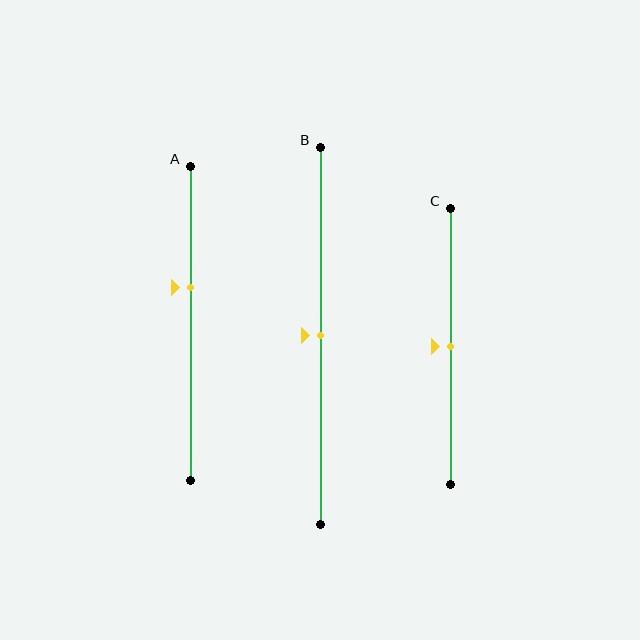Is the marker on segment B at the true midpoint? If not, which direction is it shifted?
Yes, the marker on segment B is at the true midpoint.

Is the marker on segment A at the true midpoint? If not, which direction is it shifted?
No, the marker on segment A is shifted upward by about 12% of the segment length.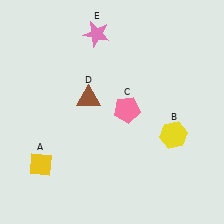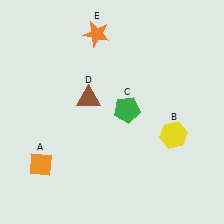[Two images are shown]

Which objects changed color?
A changed from yellow to orange. C changed from pink to green. E changed from pink to orange.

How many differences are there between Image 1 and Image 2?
There are 3 differences between the two images.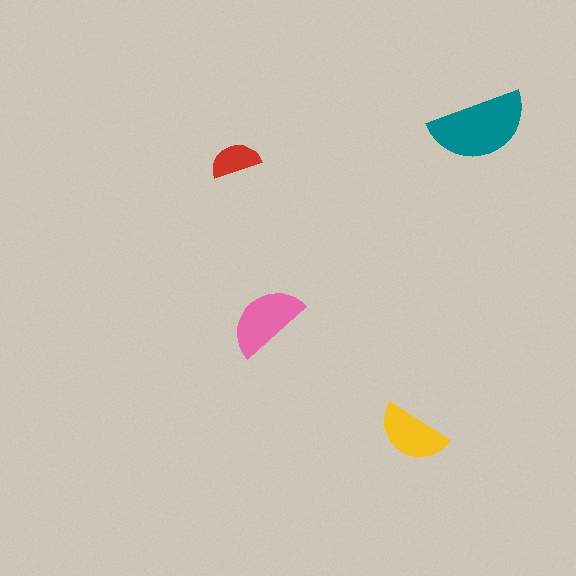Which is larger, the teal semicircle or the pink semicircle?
The teal one.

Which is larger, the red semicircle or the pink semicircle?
The pink one.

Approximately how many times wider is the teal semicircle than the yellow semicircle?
About 1.5 times wider.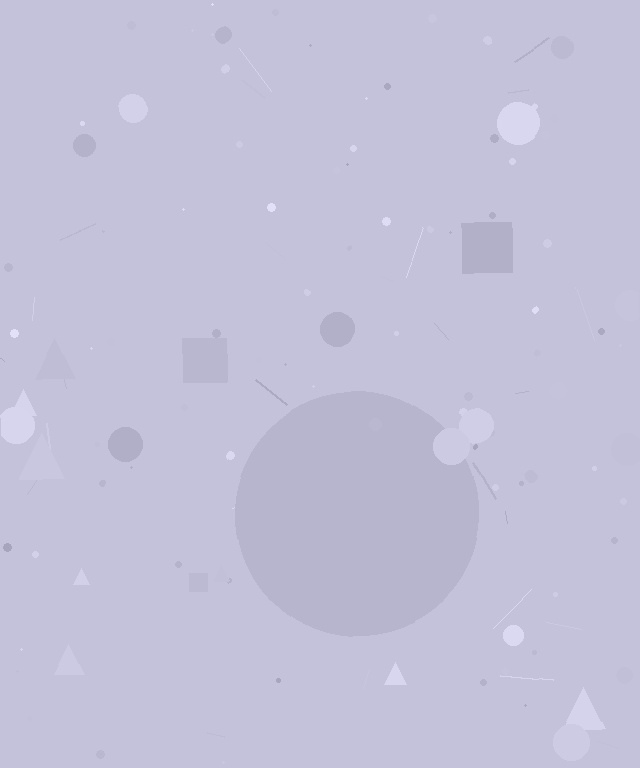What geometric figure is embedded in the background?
A circle is embedded in the background.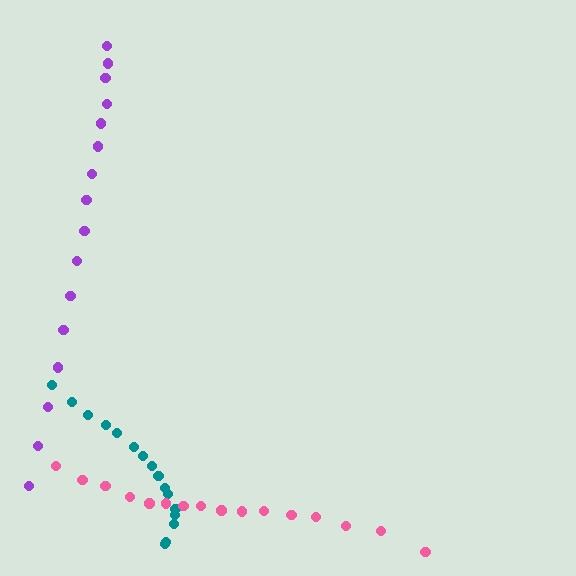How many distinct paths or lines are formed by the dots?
There are 3 distinct paths.